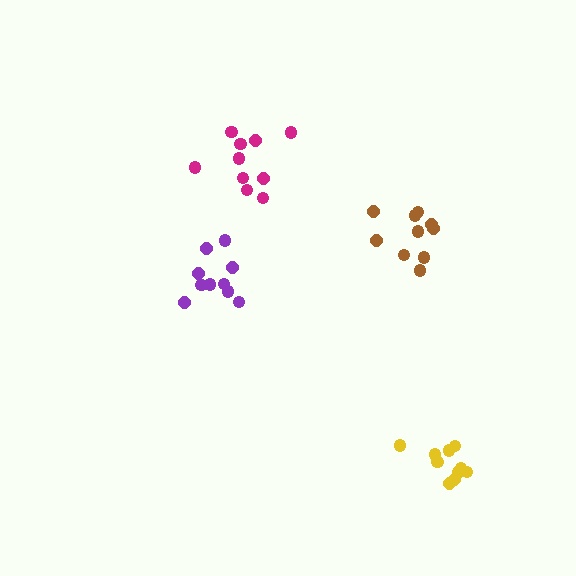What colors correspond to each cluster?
The clusters are colored: brown, yellow, purple, magenta.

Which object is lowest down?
The yellow cluster is bottommost.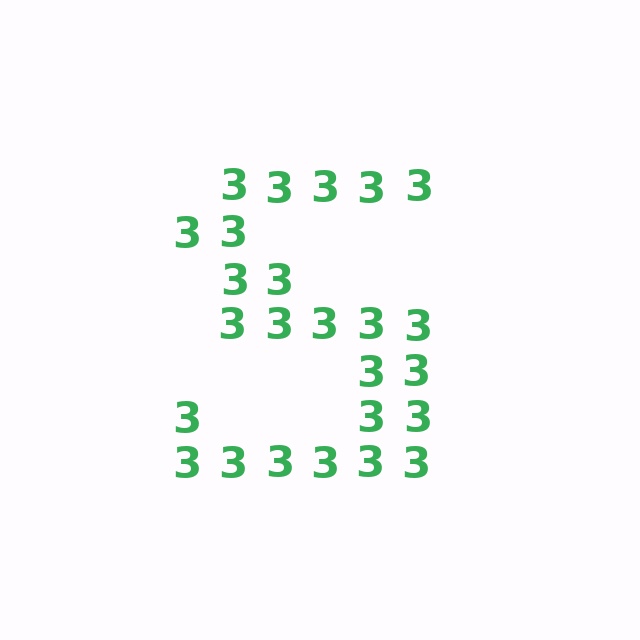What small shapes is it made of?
It is made of small digit 3's.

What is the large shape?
The large shape is the letter S.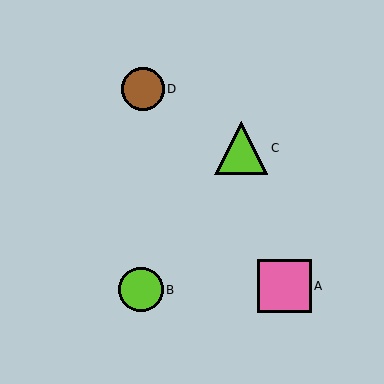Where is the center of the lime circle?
The center of the lime circle is at (141, 290).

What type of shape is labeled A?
Shape A is a pink square.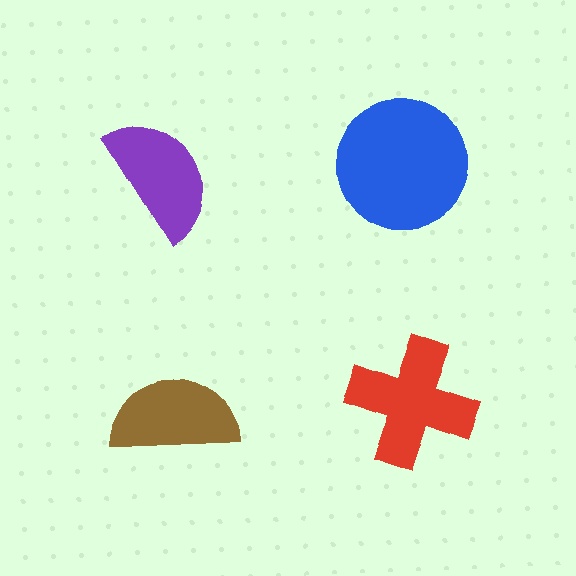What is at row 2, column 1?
A brown semicircle.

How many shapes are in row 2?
2 shapes.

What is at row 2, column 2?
A red cross.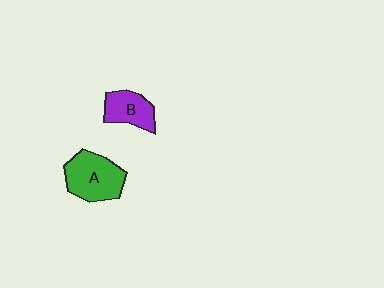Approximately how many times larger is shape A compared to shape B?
Approximately 1.5 times.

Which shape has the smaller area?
Shape B (purple).